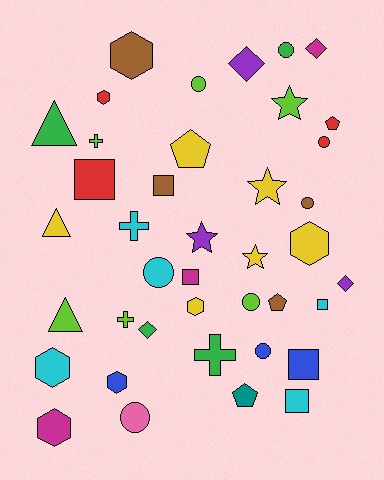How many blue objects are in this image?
There are 3 blue objects.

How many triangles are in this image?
There are 3 triangles.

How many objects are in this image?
There are 40 objects.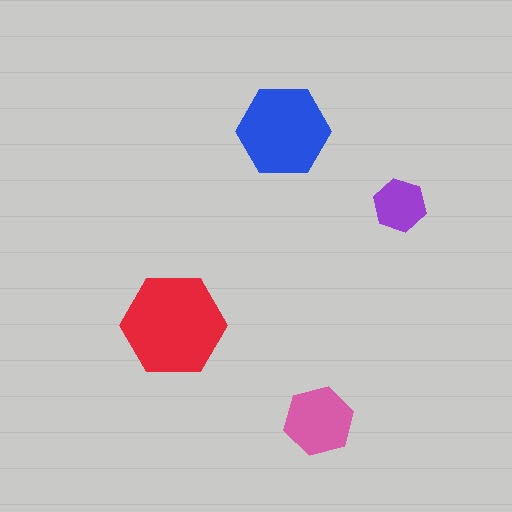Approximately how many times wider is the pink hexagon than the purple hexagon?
About 1.5 times wider.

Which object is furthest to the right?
The purple hexagon is rightmost.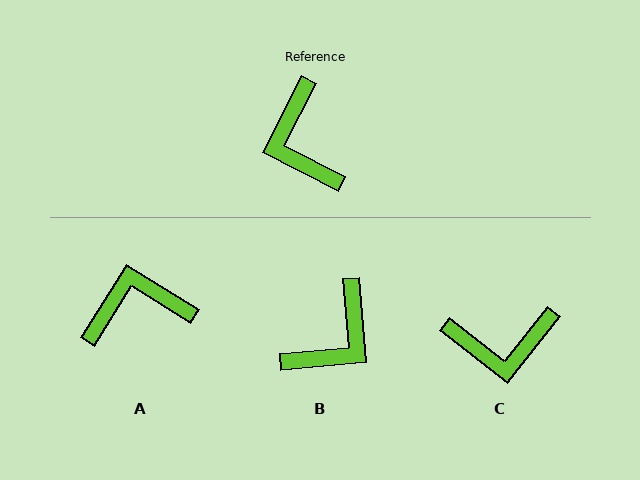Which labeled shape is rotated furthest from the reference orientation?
B, about 122 degrees away.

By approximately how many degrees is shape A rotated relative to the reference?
Approximately 94 degrees clockwise.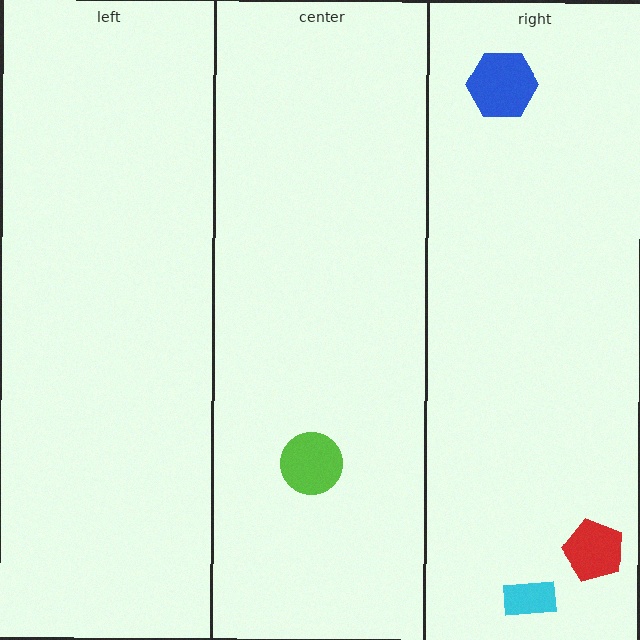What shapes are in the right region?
The blue hexagon, the cyan rectangle, the red pentagon.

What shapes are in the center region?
The lime circle.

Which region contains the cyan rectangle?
The right region.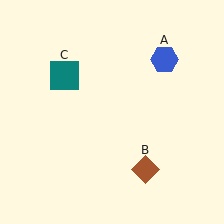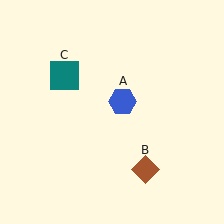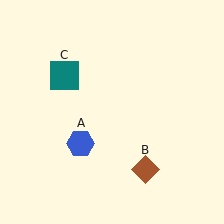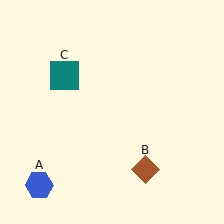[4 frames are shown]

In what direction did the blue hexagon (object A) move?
The blue hexagon (object A) moved down and to the left.